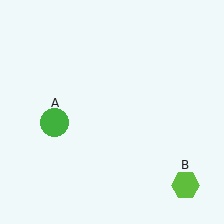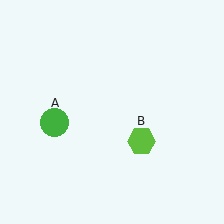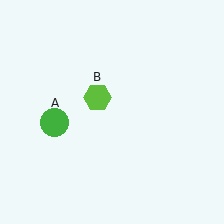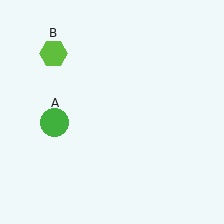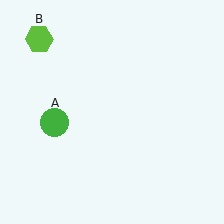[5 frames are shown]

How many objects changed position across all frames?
1 object changed position: lime hexagon (object B).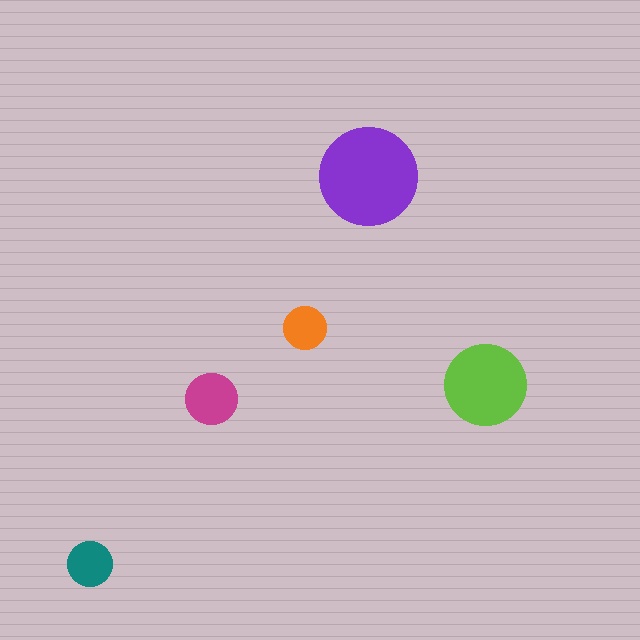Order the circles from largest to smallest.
the purple one, the lime one, the magenta one, the teal one, the orange one.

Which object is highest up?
The purple circle is topmost.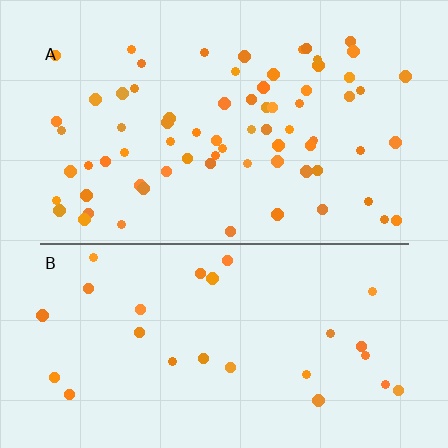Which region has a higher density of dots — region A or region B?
A (the top).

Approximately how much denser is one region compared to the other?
Approximately 2.7× — region A over region B.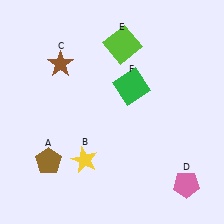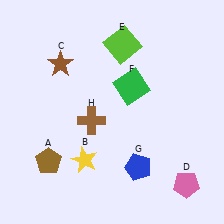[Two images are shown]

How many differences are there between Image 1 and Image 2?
There are 2 differences between the two images.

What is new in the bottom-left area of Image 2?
A brown cross (H) was added in the bottom-left area of Image 2.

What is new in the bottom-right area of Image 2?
A blue pentagon (G) was added in the bottom-right area of Image 2.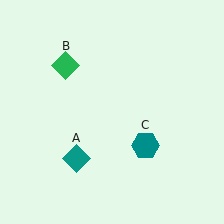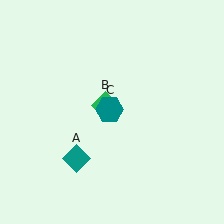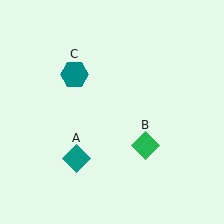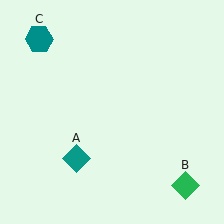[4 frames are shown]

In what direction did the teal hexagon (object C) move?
The teal hexagon (object C) moved up and to the left.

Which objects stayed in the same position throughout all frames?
Teal diamond (object A) remained stationary.